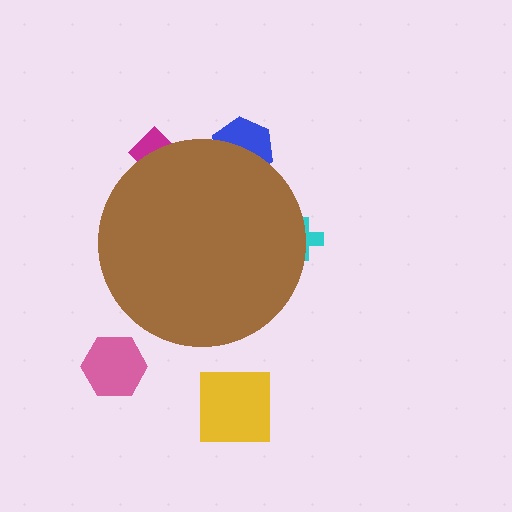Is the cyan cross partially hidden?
Yes, the cyan cross is partially hidden behind the brown circle.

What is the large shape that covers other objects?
A brown circle.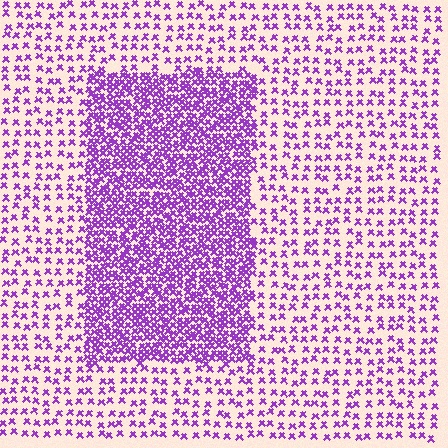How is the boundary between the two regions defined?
The boundary is defined by a change in element density (approximately 2.7x ratio). All elements are the same color, size, and shape.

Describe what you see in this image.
The image contains small purple elements arranged at two different densities. A rectangle-shaped region is visible where the elements are more densely packed than the surrounding area.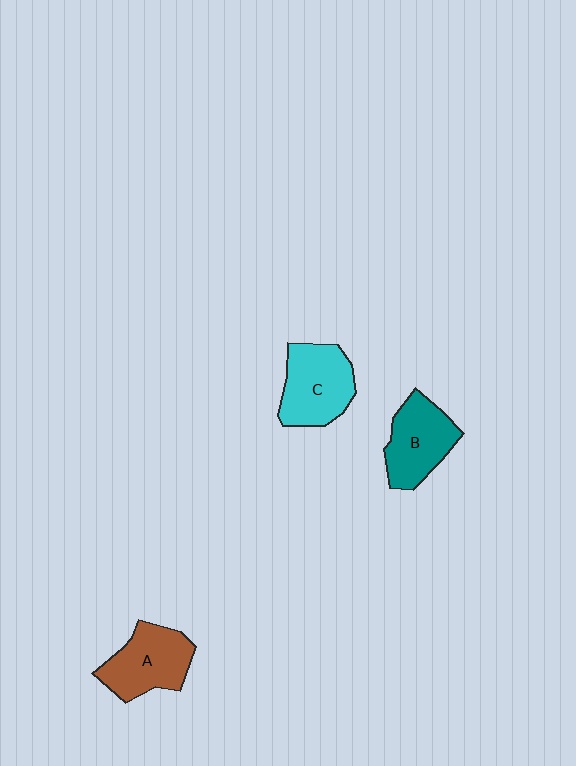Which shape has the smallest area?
Shape B (teal).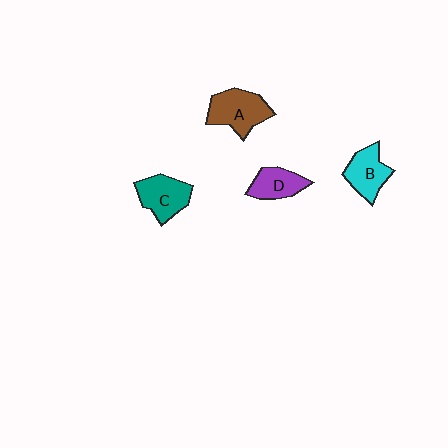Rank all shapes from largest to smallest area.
From largest to smallest: A (brown), C (teal), B (cyan), D (purple).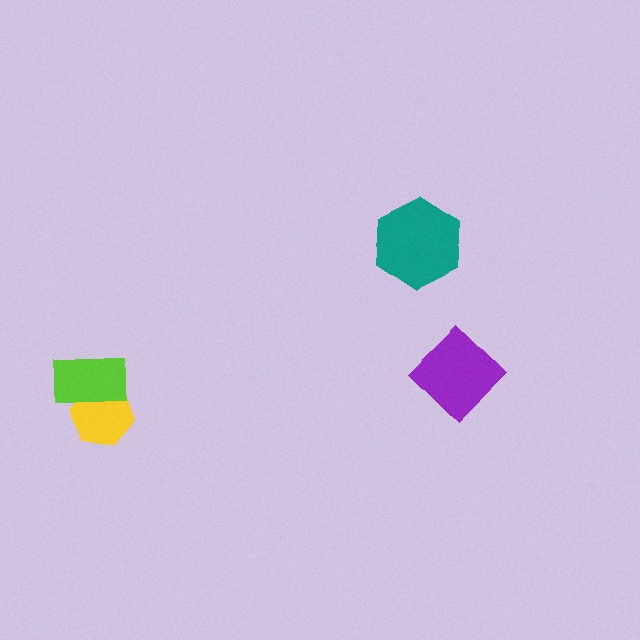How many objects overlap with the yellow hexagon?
1 object overlaps with the yellow hexagon.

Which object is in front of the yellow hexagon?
The lime rectangle is in front of the yellow hexagon.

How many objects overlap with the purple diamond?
0 objects overlap with the purple diamond.